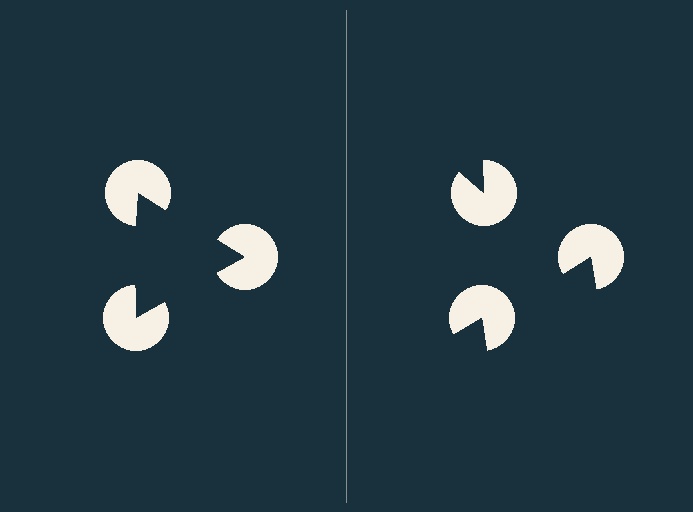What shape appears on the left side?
An illusory triangle.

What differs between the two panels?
The pac-man discs are positioned identically on both sides; only the wedge orientations differ. On the left they align to a triangle; on the right they are misaligned.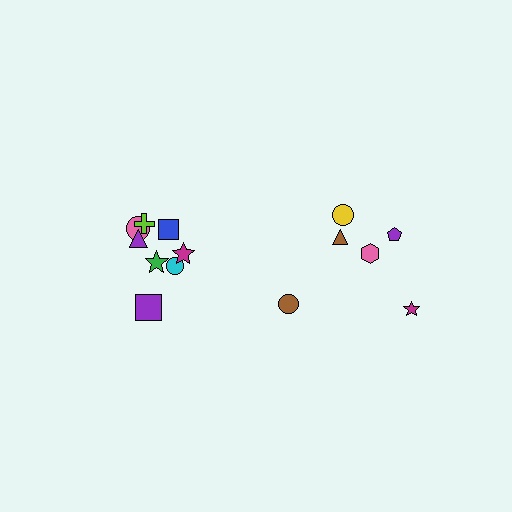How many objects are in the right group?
There are 6 objects.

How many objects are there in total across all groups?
There are 14 objects.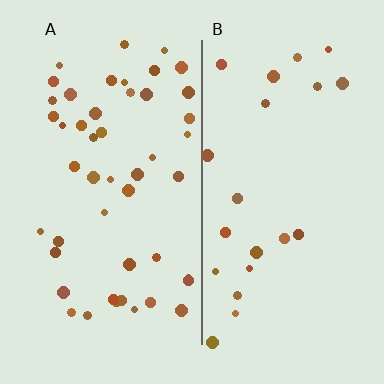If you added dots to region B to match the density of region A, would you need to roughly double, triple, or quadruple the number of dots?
Approximately double.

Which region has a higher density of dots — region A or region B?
A (the left).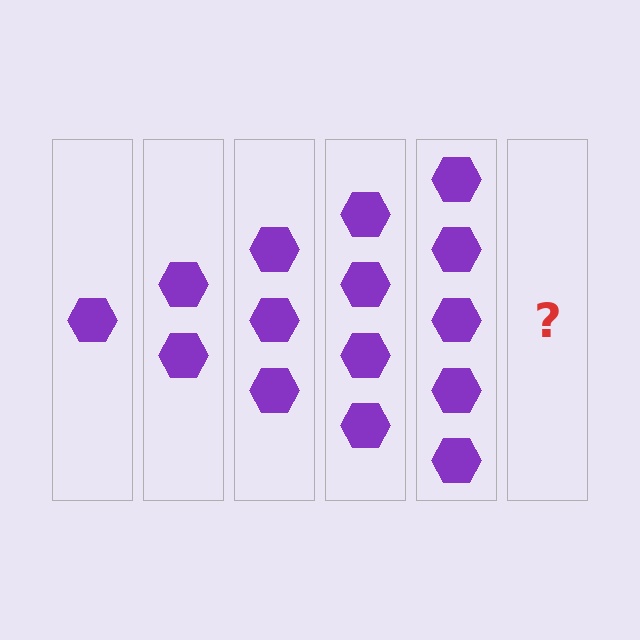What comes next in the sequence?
The next element should be 6 hexagons.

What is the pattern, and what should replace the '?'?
The pattern is that each step adds one more hexagon. The '?' should be 6 hexagons.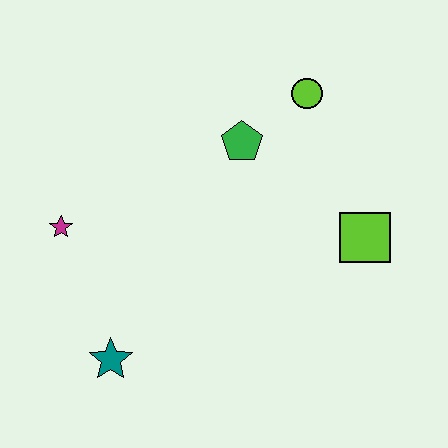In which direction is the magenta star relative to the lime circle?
The magenta star is to the left of the lime circle.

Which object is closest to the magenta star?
The teal star is closest to the magenta star.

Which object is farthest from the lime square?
The magenta star is farthest from the lime square.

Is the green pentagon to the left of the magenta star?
No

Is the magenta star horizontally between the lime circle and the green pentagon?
No